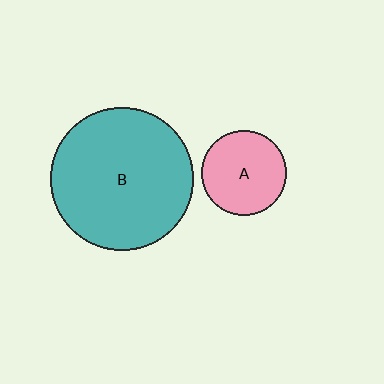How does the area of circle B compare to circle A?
Approximately 2.9 times.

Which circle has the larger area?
Circle B (teal).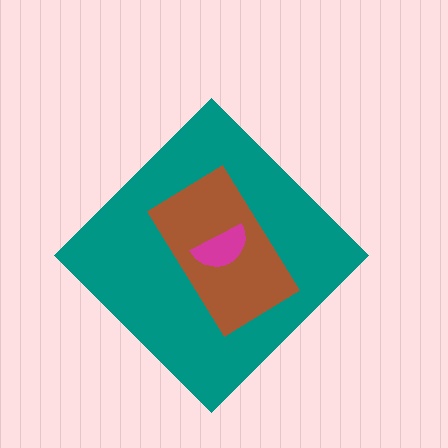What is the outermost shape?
The teal diamond.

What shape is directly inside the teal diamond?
The brown rectangle.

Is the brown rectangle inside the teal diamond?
Yes.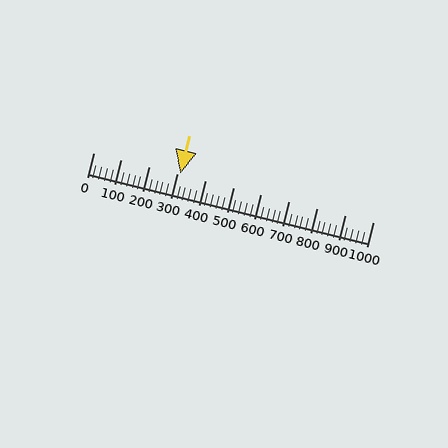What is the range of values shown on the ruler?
The ruler shows values from 0 to 1000.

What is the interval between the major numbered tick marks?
The major tick marks are spaced 100 units apart.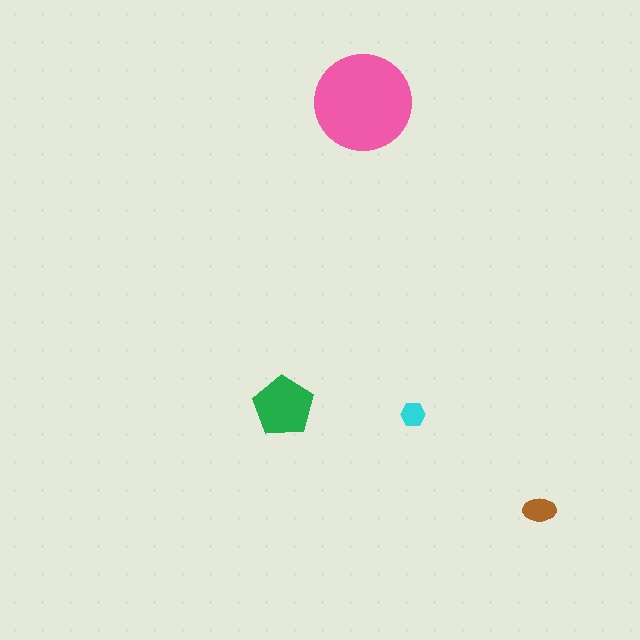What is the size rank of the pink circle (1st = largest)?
1st.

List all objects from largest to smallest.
The pink circle, the green pentagon, the brown ellipse, the cyan hexagon.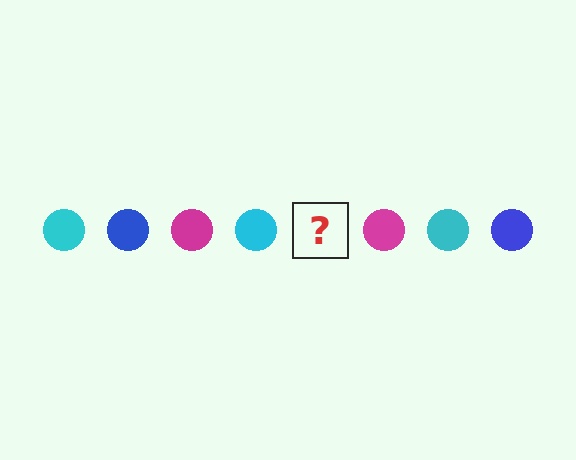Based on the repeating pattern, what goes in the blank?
The blank should be a blue circle.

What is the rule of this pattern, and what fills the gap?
The rule is that the pattern cycles through cyan, blue, magenta circles. The gap should be filled with a blue circle.